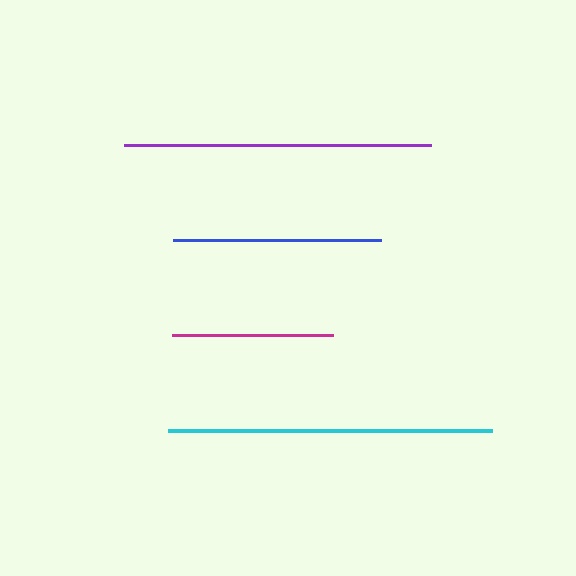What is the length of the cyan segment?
The cyan segment is approximately 323 pixels long.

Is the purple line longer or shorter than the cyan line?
The cyan line is longer than the purple line.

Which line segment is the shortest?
The magenta line is the shortest at approximately 161 pixels.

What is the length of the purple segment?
The purple segment is approximately 307 pixels long.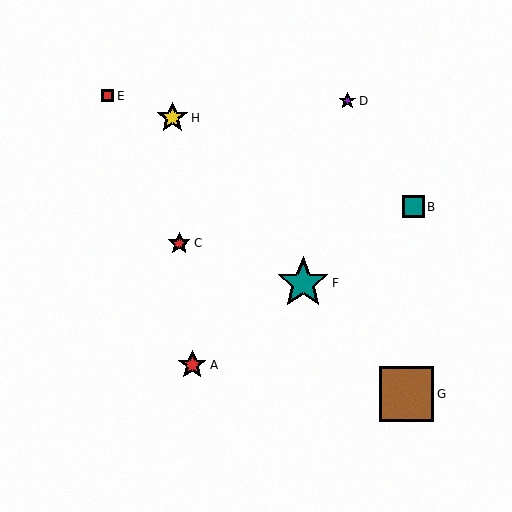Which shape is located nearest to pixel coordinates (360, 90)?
The purple star (labeled D) at (347, 101) is nearest to that location.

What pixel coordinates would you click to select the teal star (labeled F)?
Click at (303, 283) to select the teal star F.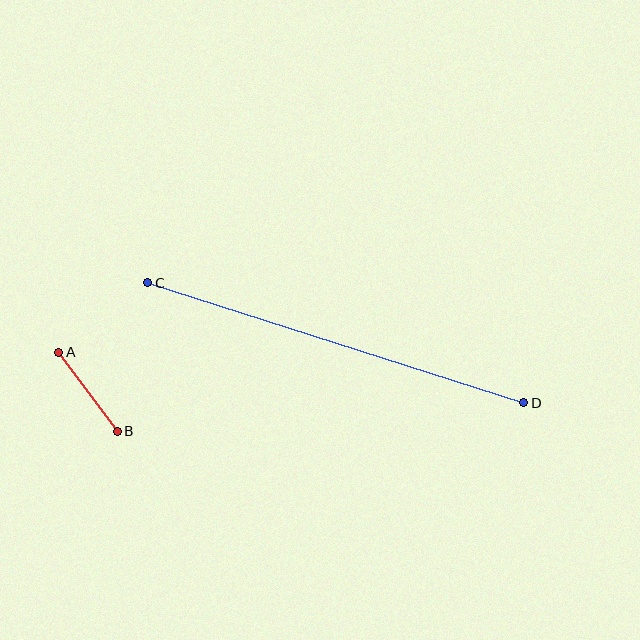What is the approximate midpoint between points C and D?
The midpoint is at approximately (336, 343) pixels.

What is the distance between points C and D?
The distance is approximately 395 pixels.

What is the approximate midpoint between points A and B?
The midpoint is at approximately (88, 392) pixels.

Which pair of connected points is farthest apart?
Points C and D are farthest apart.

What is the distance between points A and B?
The distance is approximately 98 pixels.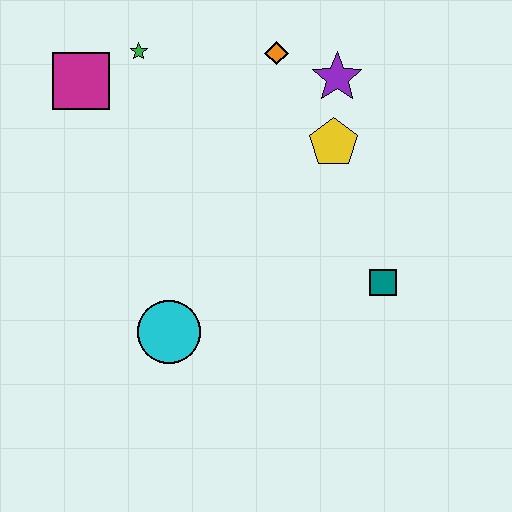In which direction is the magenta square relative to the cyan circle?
The magenta square is above the cyan circle.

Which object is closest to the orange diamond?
The purple star is closest to the orange diamond.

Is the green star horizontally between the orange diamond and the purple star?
No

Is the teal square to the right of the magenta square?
Yes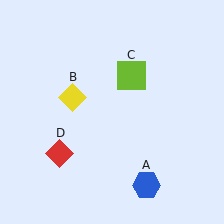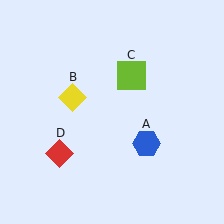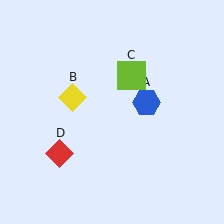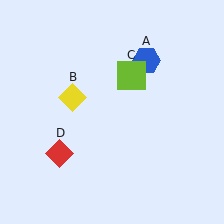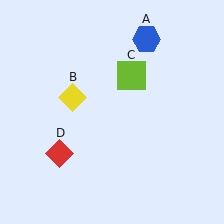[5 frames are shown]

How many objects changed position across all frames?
1 object changed position: blue hexagon (object A).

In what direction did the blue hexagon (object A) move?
The blue hexagon (object A) moved up.